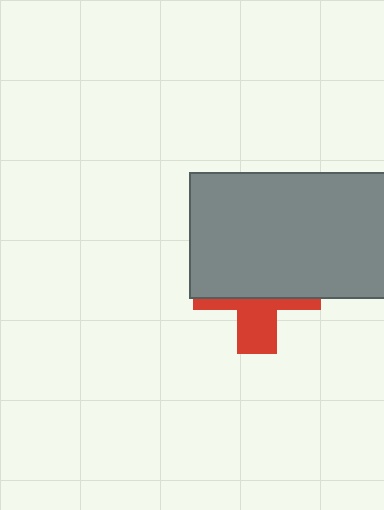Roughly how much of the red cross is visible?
A small part of it is visible (roughly 36%).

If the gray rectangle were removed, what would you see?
You would see the complete red cross.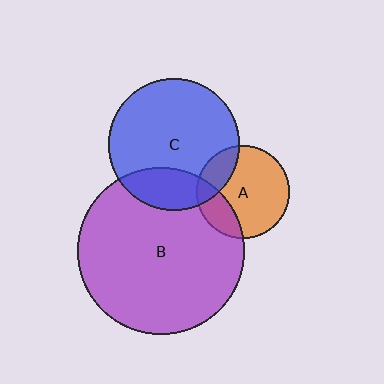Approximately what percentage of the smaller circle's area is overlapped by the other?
Approximately 20%.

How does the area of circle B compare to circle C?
Approximately 1.6 times.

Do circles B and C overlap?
Yes.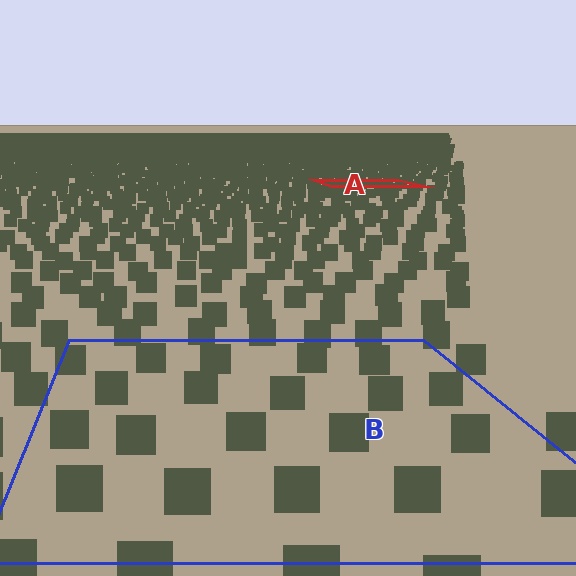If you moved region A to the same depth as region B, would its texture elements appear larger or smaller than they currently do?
They would appear larger. At a closer depth, the same texture elements are projected at a bigger on-screen size.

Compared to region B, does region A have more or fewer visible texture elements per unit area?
Region A has more texture elements per unit area — they are packed more densely because it is farther away.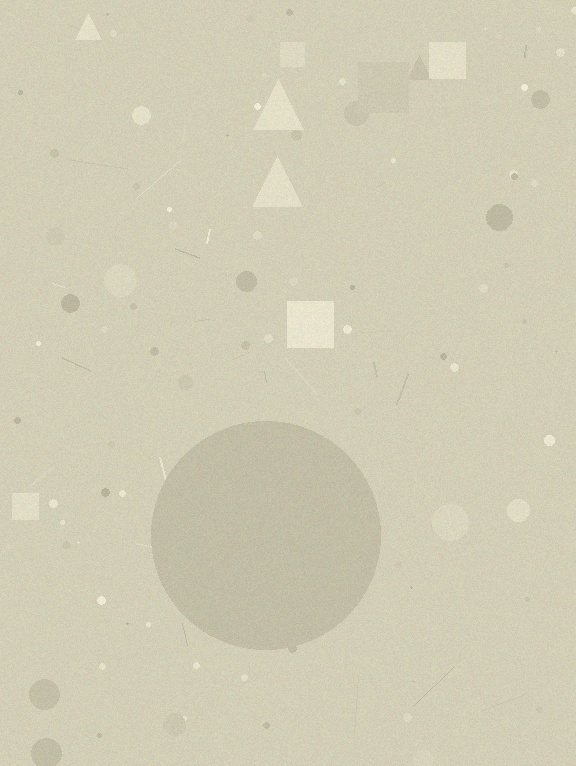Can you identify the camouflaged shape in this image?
The camouflaged shape is a circle.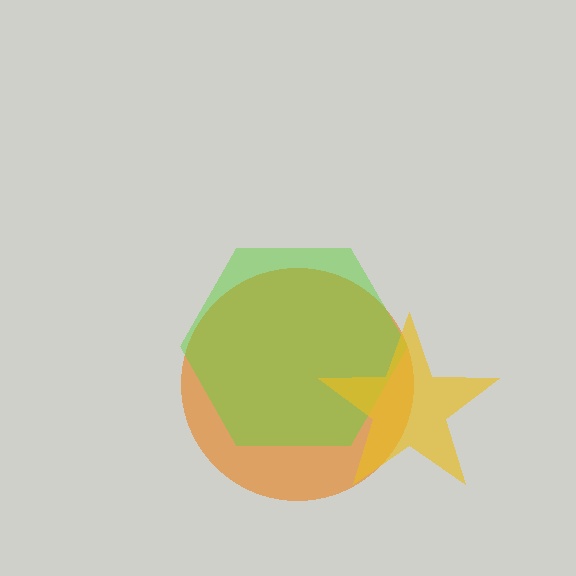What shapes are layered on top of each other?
The layered shapes are: an orange circle, a lime hexagon, a yellow star.